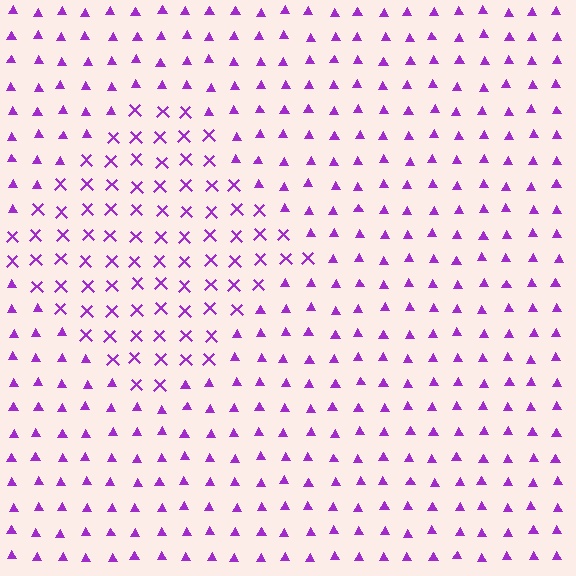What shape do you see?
I see a diamond.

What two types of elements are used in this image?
The image uses X marks inside the diamond region and triangles outside it.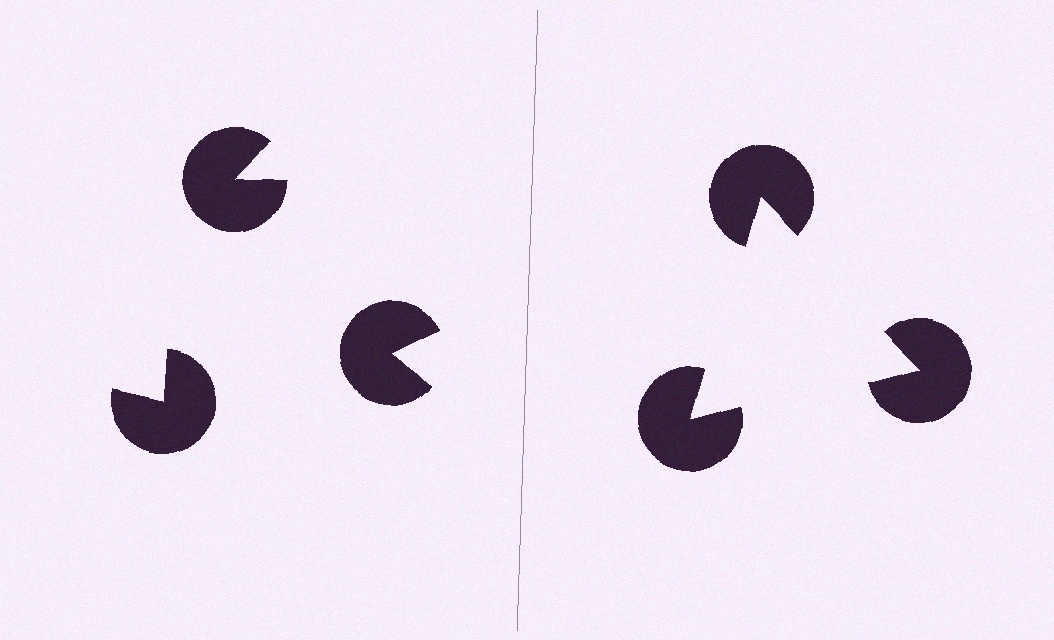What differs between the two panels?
The pac-man discs are positioned identically on both sides; only the wedge orientations differ. On the right they align to a triangle; on the left they are misaligned.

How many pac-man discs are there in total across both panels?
6 — 3 on each side.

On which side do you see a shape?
An illusory triangle appears on the right side. On the left side the wedge cuts are rotated, so no coherent shape forms.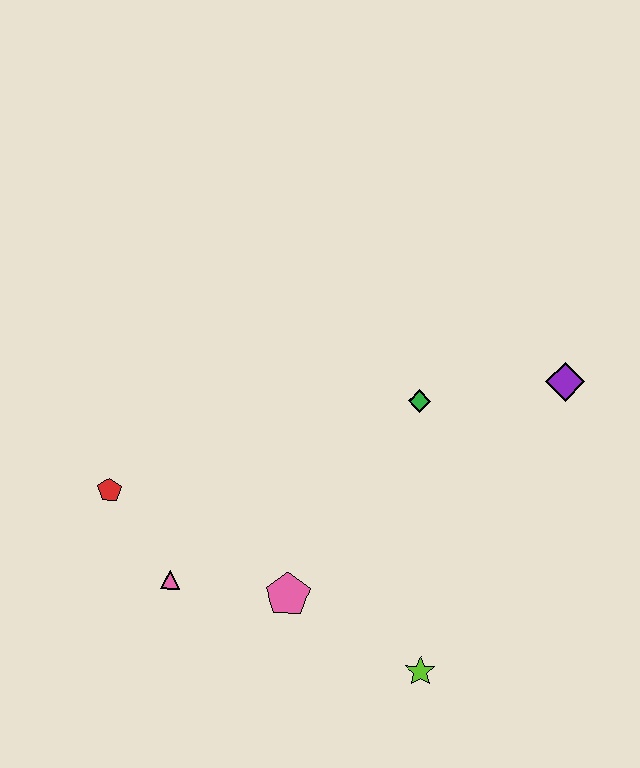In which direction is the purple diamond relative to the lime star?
The purple diamond is above the lime star.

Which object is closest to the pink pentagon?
The pink triangle is closest to the pink pentagon.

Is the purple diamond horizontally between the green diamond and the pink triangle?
No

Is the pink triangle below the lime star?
No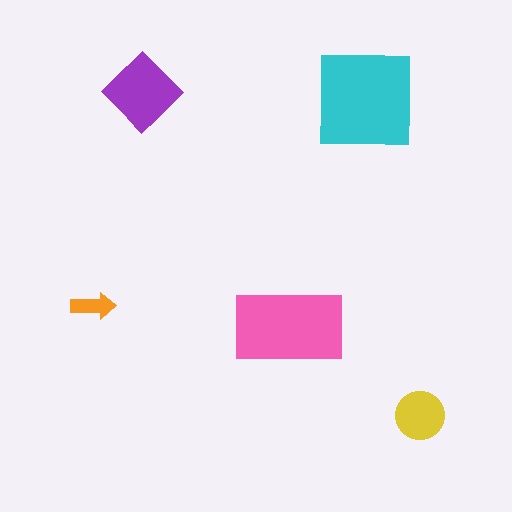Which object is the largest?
The cyan square.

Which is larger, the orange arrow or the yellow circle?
The yellow circle.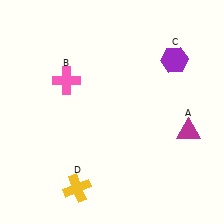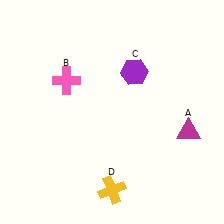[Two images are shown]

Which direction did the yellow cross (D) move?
The yellow cross (D) moved right.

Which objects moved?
The objects that moved are: the purple hexagon (C), the yellow cross (D).